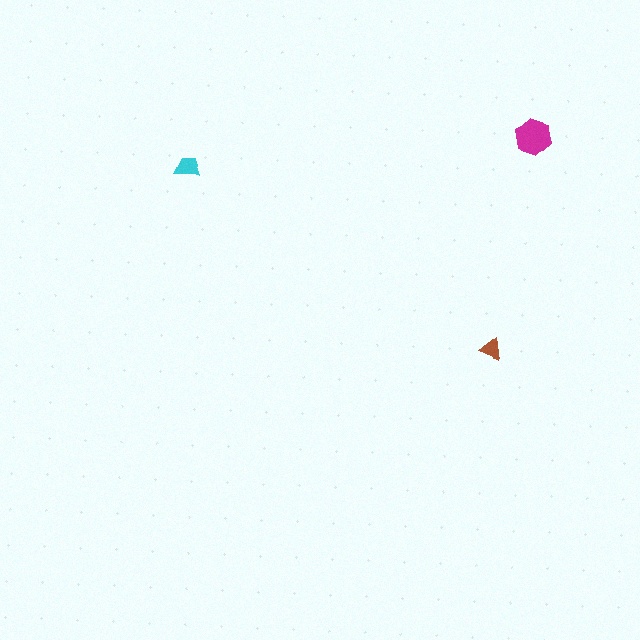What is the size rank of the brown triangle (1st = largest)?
3rd.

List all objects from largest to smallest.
The magenta hexagon, the cyan trapezoid, the brown triangle.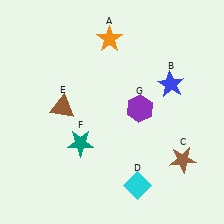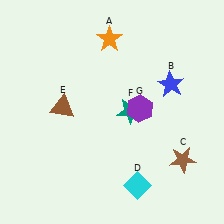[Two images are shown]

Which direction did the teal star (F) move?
The teal star (F) moved right.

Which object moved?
The teal star (F) moved right.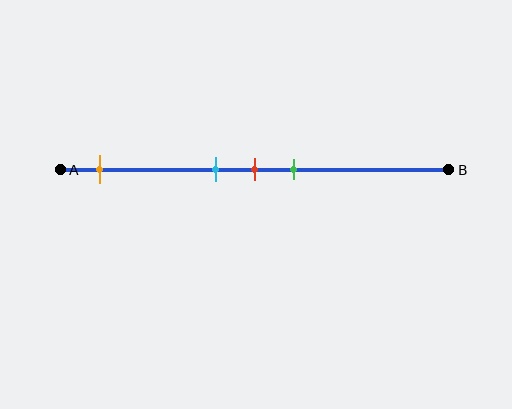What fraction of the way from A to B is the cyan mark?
The cyan mark is approximately 40% (0.4) of the way from A to B.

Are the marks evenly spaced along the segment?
No, the marks are not evenly spaced.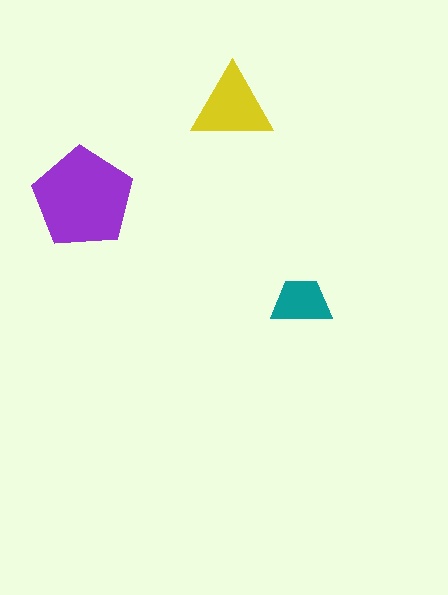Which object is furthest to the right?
The teal trapezoid is rightmost.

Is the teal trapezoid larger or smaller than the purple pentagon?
Smaller.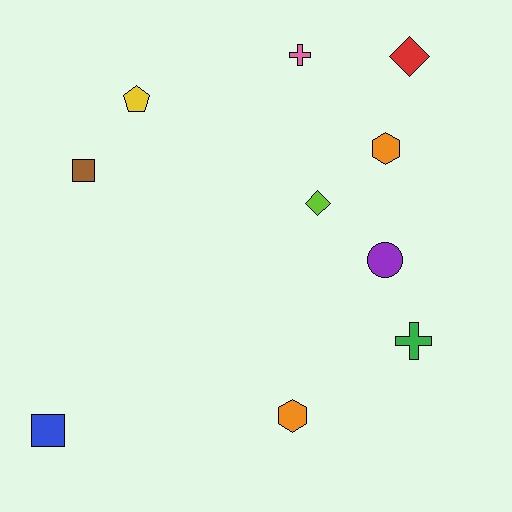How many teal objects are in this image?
There are no teal objects.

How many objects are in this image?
There are 10 objects.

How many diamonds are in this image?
There are 2 diamonds.